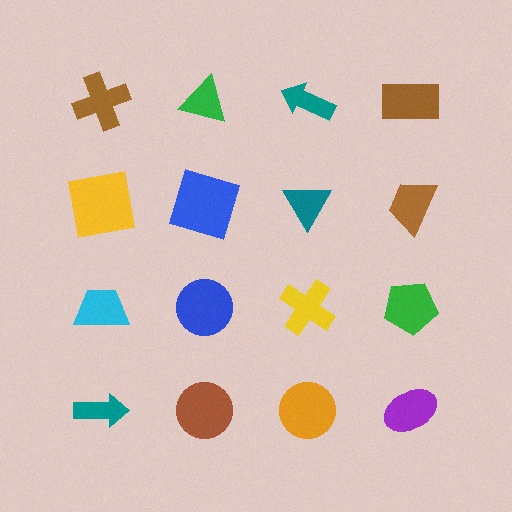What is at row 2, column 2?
A blue square.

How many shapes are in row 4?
4 shapes.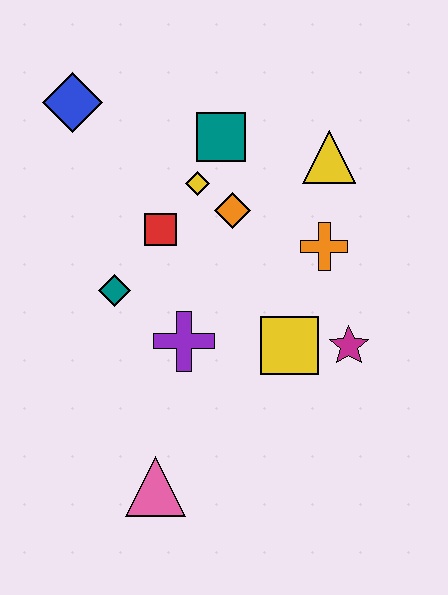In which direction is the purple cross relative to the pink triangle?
The purple cross is above the pink triangle.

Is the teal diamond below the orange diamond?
Yes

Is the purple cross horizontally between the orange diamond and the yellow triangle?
No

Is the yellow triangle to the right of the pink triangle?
Yes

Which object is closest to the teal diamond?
The red square is closest to the teal diamond.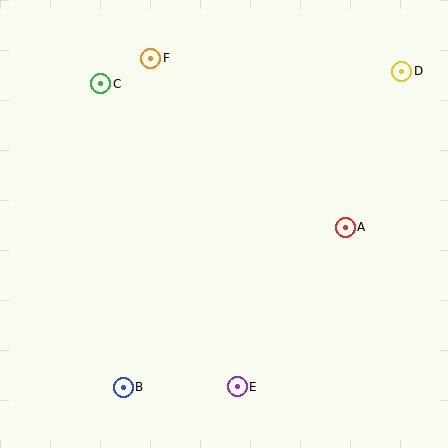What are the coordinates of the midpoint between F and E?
The midpoint between F and E is at (194, 222).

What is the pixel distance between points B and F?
The distance between B and F is 330 pixels.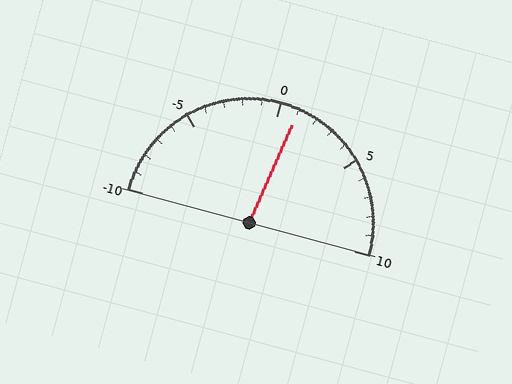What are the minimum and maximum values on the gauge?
The gauge ranges from -10 to 10.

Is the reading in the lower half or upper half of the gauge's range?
The reading is in the upper half of the range (-10 to 10).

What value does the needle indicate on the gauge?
The needle indicates approximately 1.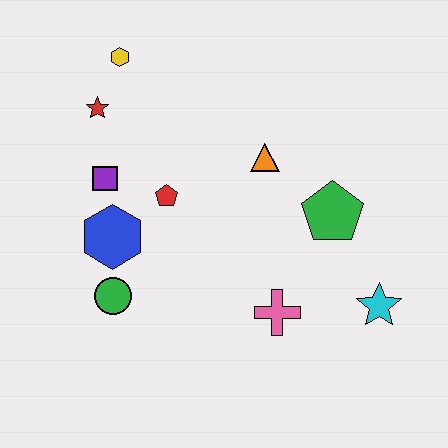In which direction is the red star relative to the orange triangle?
The red star is to the left of the orange triangle.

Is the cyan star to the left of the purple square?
No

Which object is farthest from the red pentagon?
The cyan star is farthest from the red pentagon.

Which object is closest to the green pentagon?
The orange triangle is closest to the green pentagon.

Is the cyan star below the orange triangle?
Yes